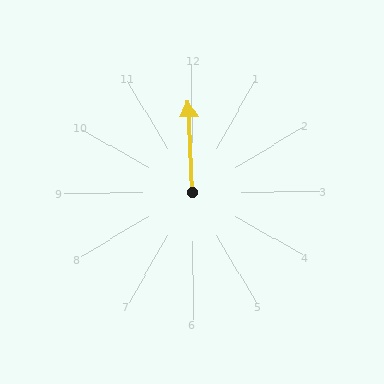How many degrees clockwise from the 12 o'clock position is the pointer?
Approximately 358 degrees.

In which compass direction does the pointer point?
North.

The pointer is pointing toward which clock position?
Roughly 12 o'clock.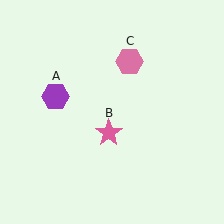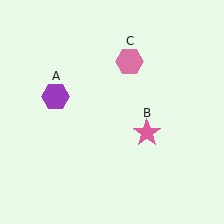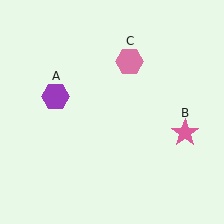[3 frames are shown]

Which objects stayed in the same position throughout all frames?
Purple hexagon (object A) and pink hexagon (object C) remained stationary.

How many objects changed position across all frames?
1 object changed position: pink star (object B).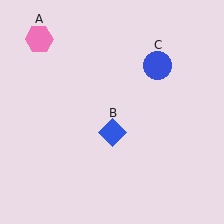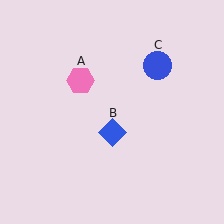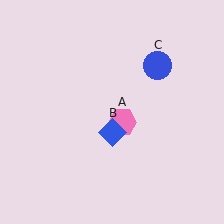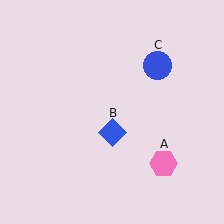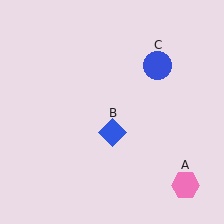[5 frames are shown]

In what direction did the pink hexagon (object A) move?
The pink hexagon (object A) moved down and to the right.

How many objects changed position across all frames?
1 object changed position: pink hexagon (object A).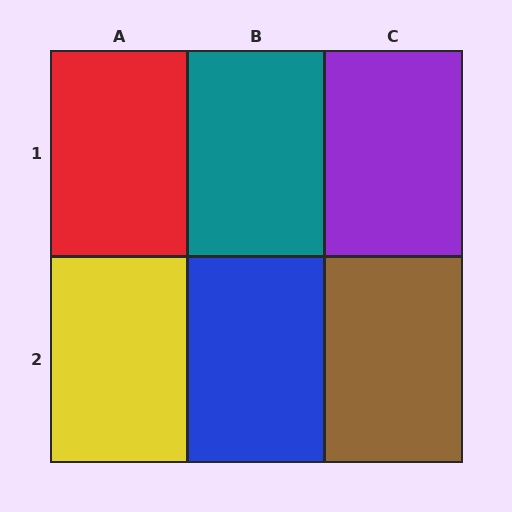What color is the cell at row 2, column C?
Brown.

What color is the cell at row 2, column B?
Blue.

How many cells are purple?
1 cell is purple.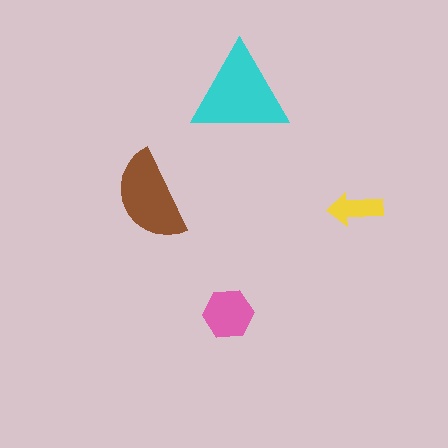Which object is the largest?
The cyan triangle.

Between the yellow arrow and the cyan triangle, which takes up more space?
The cyan triangle.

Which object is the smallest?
The yellow arrow.